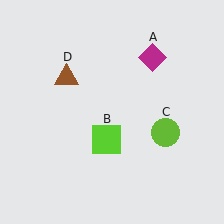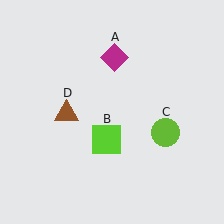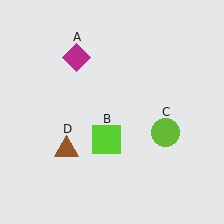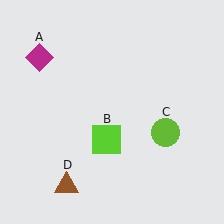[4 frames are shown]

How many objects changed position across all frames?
2 objects changed position: magenta diamond (object A), brown triangle (object D).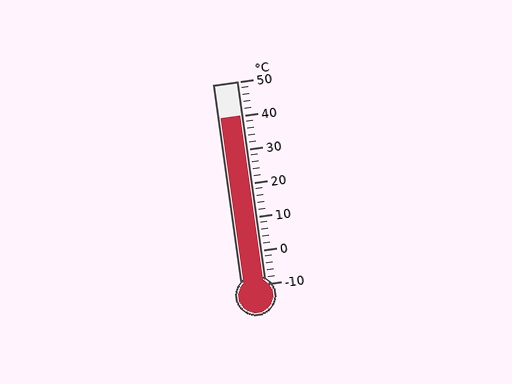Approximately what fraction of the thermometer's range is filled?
The thermometer is filled to approximately 85% of its range.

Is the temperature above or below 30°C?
The temperature is above 30°C.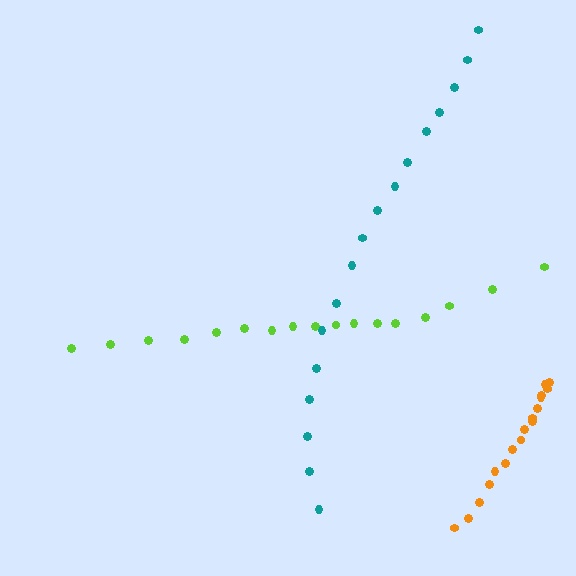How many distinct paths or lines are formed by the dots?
There are 3 distinct paths.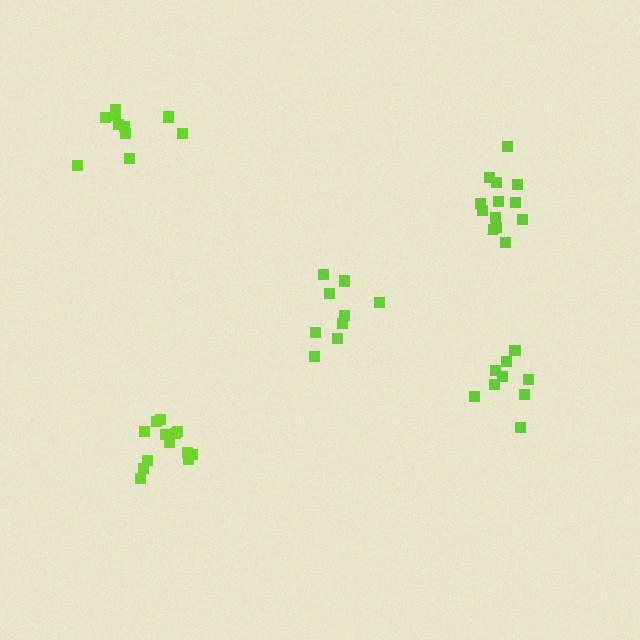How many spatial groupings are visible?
There are 5 spatial groupings.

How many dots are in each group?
Group 1: 9 dots, Group 2: 13 dots, Group 3: 9 dots, Group 4: 13 dots, Group 5: 10 dots (54 total).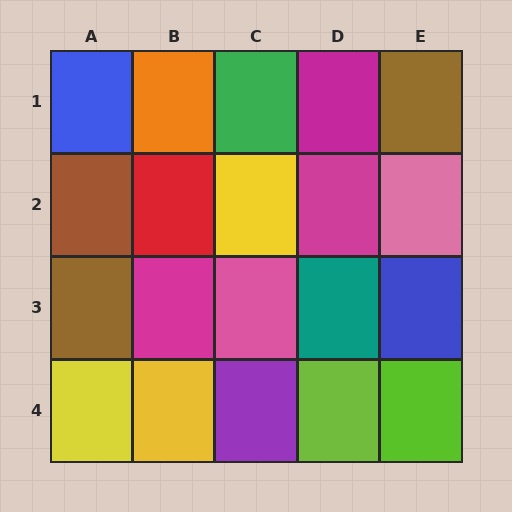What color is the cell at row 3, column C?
Pink.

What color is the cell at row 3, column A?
Brown.